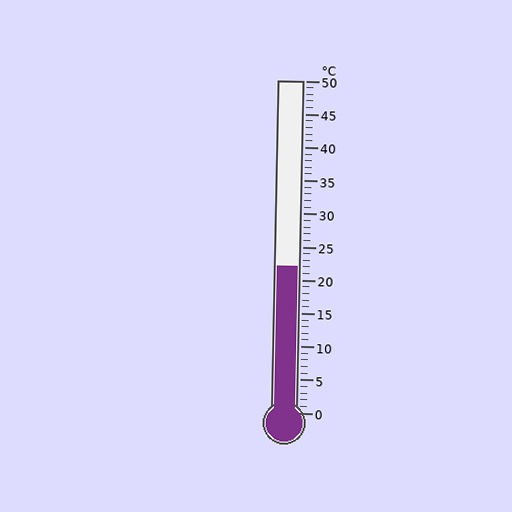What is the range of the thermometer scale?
The thermometer scale ranges from 0°C to 50°C.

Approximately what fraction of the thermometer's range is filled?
The thermometer is filled to approximately 45% of its range.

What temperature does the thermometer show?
The thermometer shows approximately 22°C.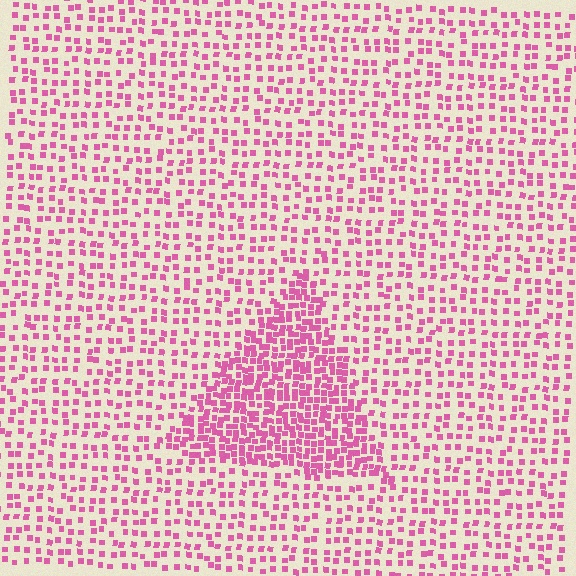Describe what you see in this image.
The image contains small pink elements arranged at two different densities. A triangle-shaped region is visible where the elements are more densely packed than the surrounding area.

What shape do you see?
I see a triangle.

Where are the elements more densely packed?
The elements are more densely packed inside the triangle boundary.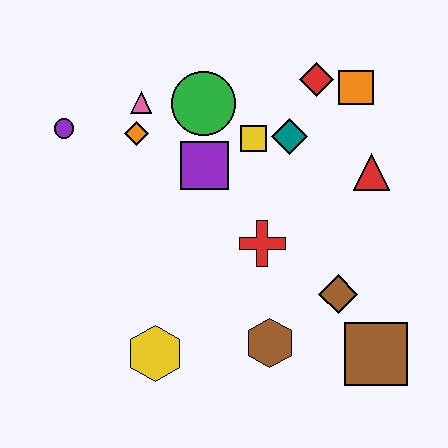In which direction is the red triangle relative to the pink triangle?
The red triangle is to the right of the pink triangle.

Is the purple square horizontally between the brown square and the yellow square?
No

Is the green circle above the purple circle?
Yes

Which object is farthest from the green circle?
The brown square is farthest from the green circle.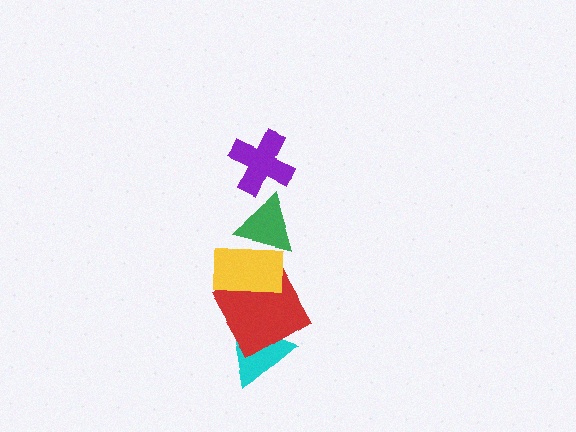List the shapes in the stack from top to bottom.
From top to bottom: the purple cross, the green triangle, the yellow rectangle, the red square, the cyan triangle.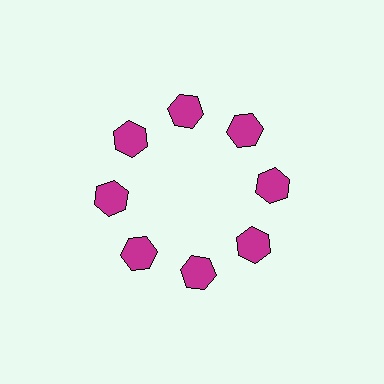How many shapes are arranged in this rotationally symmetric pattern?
There are 8 shapes, arranged in 8 groups of 1.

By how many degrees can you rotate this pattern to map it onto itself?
The pattern maps onto itself every 45 degrees of rotation.